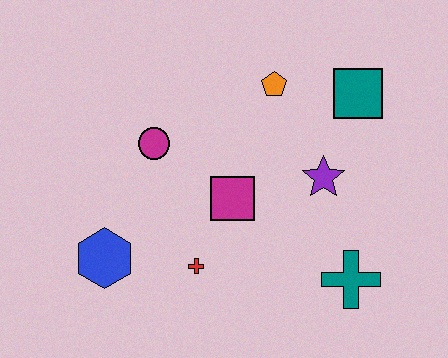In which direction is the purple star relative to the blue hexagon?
The purple star is to the right of the blue hexagon.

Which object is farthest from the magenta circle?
The teal cross is farthest from the magenta circle.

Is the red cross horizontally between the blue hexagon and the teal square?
Yes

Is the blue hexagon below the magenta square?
Yes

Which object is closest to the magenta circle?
The magenta square is closest to the magenta circle.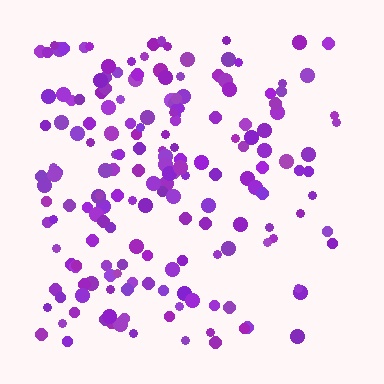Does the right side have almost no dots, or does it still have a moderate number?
Still a moderate number, just noticeably fewer than the left.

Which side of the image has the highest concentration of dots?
The left.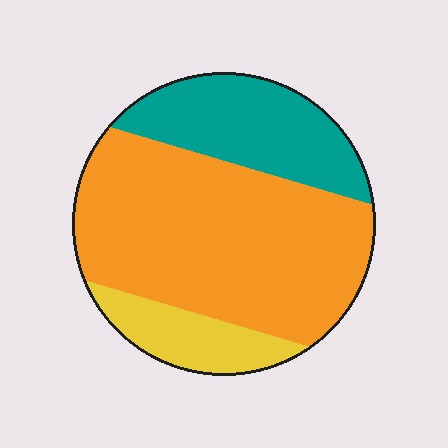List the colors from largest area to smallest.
From largest to smallest: orange, teal, yellow.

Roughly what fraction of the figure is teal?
Teal takes up between a quarter and a half of the figure.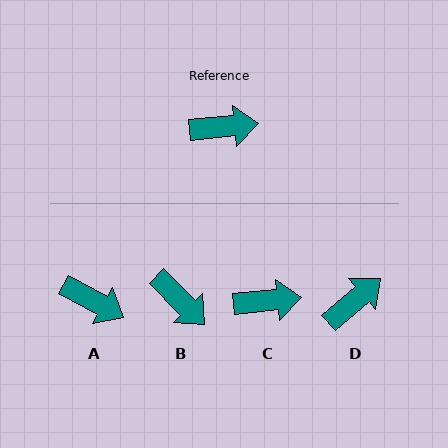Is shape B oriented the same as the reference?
No, it is off by about 51 degrees.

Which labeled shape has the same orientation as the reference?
C.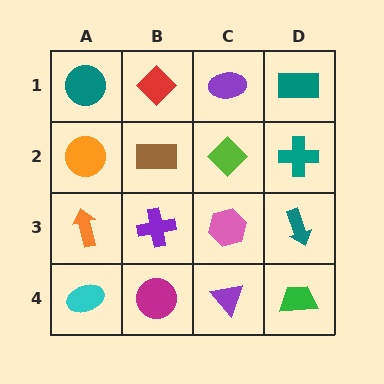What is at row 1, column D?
A teal rectangle.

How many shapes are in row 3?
4 shapes.